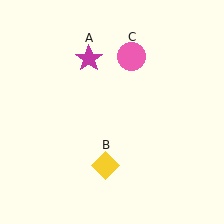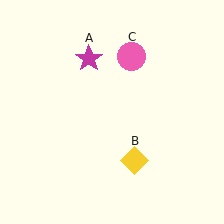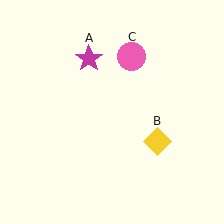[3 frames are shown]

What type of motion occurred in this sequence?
The yellow diamond (object B) rotated counterclockwise around the center of the scene.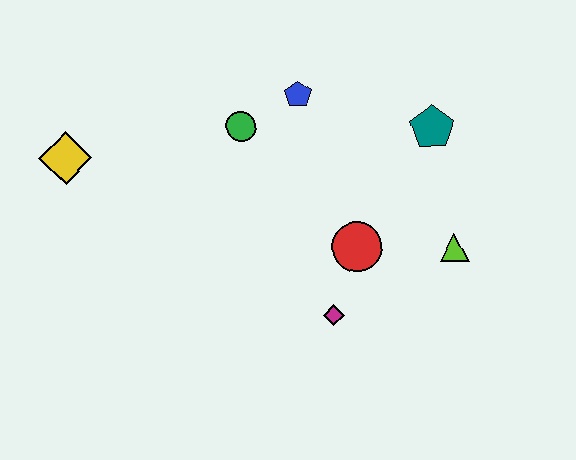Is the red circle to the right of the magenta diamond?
Yes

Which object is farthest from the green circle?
The lime triangle is farthest from the green circle.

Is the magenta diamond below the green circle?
Yes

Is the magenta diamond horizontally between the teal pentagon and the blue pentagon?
Yes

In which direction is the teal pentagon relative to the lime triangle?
The teal pentagon is above the lime triangle.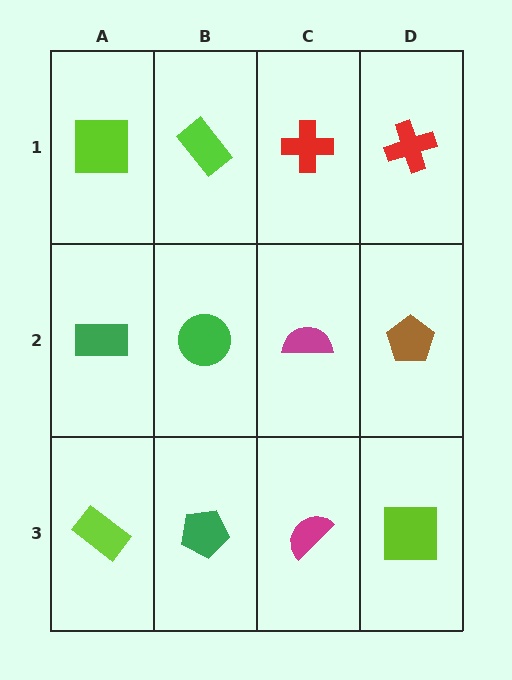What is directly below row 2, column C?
A magenta semicircle.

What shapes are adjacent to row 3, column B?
A green circle (row 2, column B), a lime rectangle (row 3, column A), a magenta semicircle (row 3, column C).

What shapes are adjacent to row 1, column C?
A magenta semicircle (row 2, column C), a lime rectangle (row 1, column B), a red cross (row 1, column D).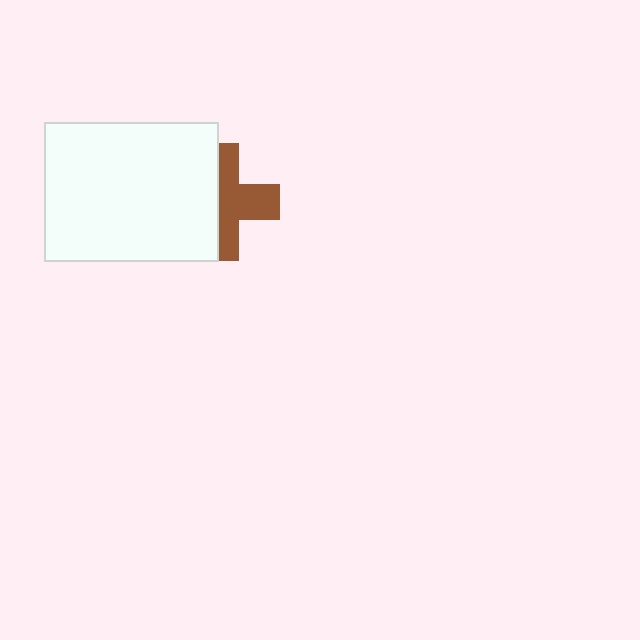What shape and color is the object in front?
The object in front is a white rectangle.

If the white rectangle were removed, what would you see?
You would see the complete brown cross.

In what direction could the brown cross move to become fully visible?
The brown cross could move right. That would shift it out from behind the white rectangle entirely.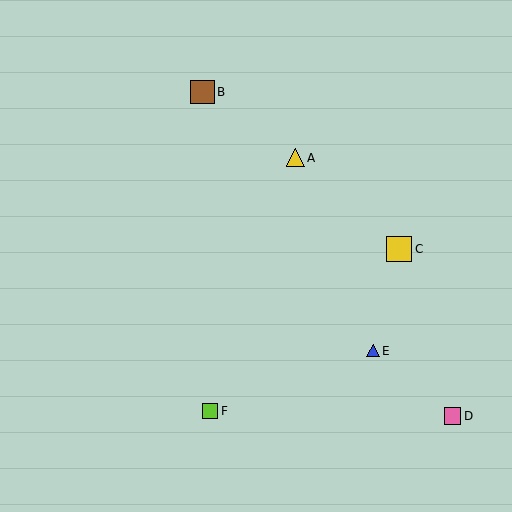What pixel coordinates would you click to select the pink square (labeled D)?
Click at (453, 416) to select the pink square D.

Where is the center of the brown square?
The center of the brown square is at (202, 92).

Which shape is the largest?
The yellow square (labeled C) is the largest.